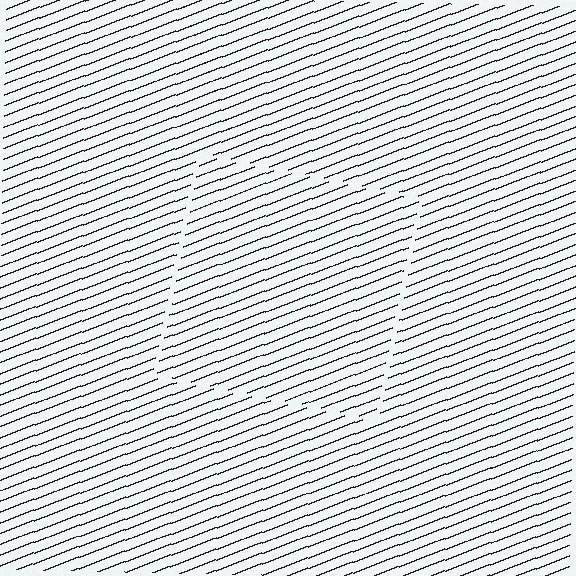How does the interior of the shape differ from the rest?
The interior of the shape contains the same grating, shifted by half a period — the contour is defined by the phase discontinuity where line-ends from the inner and outer gratings abut.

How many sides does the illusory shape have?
4 sides — the line-ends trace a square.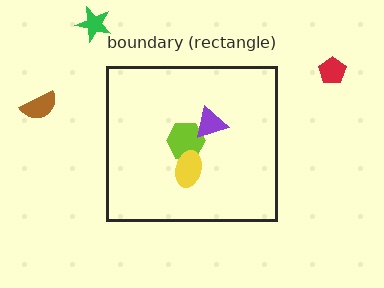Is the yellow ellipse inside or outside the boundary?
Inside.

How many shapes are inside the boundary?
3 inside, 3 outside.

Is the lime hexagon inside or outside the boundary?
Inside.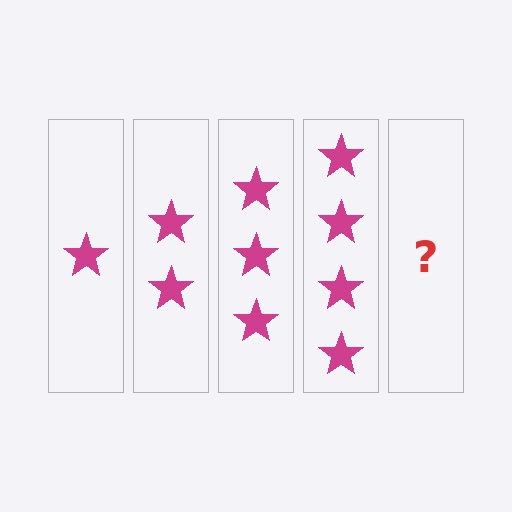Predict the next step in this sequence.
The next step is 5 stars.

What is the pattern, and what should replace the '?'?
The pattern is that each step adds one more star. The '?' should be 5 stars.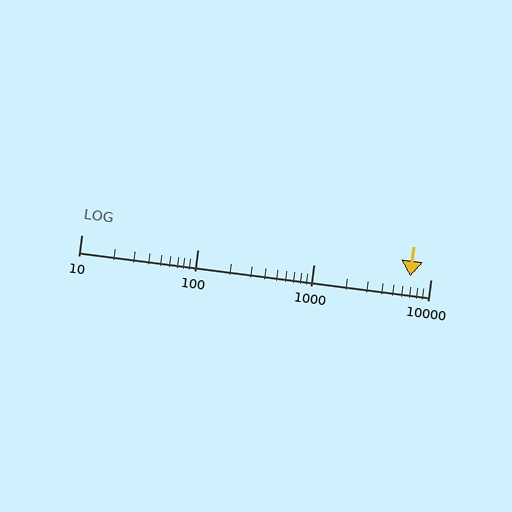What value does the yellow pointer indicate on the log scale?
The pointer indicates approximately 6700.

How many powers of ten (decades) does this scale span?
The scale spans 3 decades, from 10 to 10000.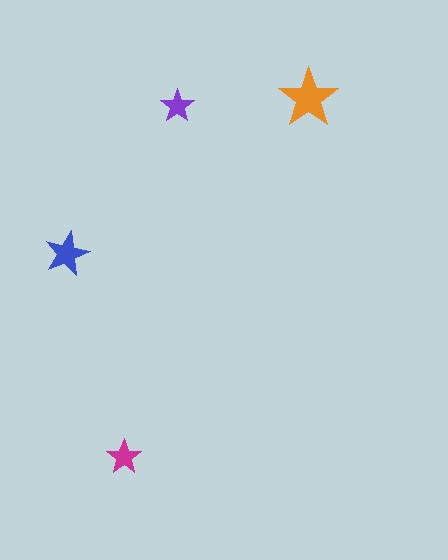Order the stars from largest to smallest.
the orange one, the blue one, the magenta one, the purple one.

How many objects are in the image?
There are 4 objects in the image.